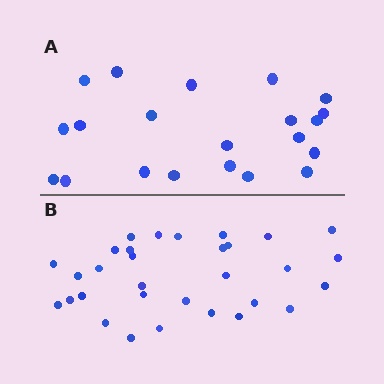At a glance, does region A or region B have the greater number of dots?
Region B (the bottom region) has more dots.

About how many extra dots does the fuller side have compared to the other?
Region B has roughly 10 or so more dots than region A.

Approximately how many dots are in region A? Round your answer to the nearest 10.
About 20 dots. (The exact count is 21, which rounds to 20.)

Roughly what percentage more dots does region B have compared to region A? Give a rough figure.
About 50% more.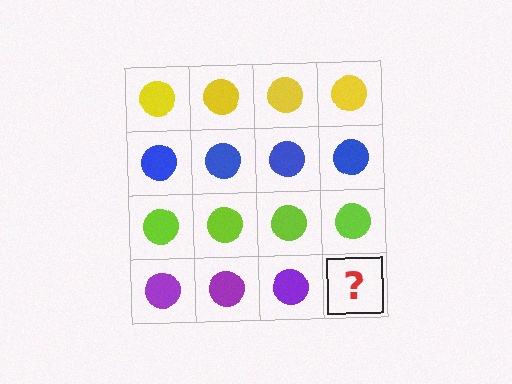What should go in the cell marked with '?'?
The missing cell should contain a purple circle.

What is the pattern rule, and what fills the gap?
The rule is that each row has a consistent color. The gap should be filled with a purple circle.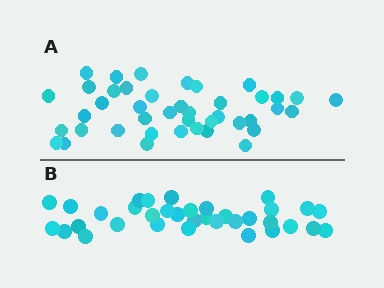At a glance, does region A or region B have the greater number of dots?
Region A (the top region) has more dots.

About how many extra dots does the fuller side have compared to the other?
Region A has roughly 8 or so more dots than region B.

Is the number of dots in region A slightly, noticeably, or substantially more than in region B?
Region A has only slightly more — the two regions are fairly close. The ratio is roughly 1.2 to 1.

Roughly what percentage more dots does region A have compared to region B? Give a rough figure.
About 20% more.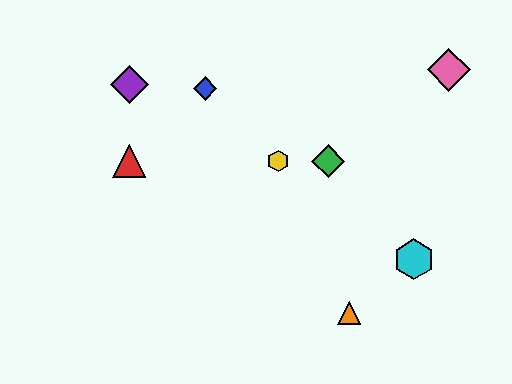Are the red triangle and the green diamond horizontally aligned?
Yes, both are at y≈161.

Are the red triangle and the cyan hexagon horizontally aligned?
No, the red triangle is at y≈161 and the cyan hexagon is at y≈259.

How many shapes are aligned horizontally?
3 shapes (the red triangle, the green diamond, the yellow hexagon) are aligned horizontally.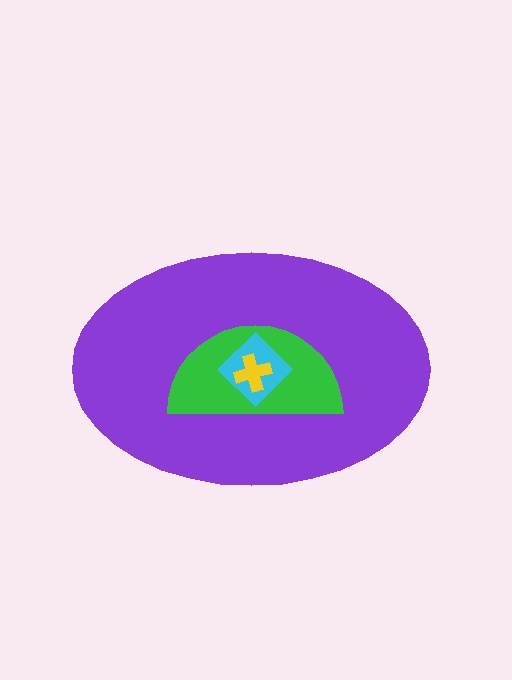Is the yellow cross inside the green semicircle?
Yes.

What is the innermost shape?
The yellow cross.